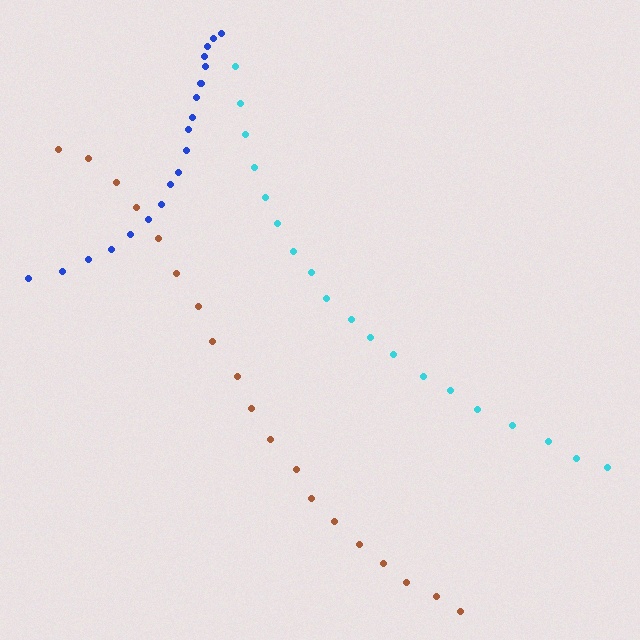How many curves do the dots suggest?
There are 3 distinct paths.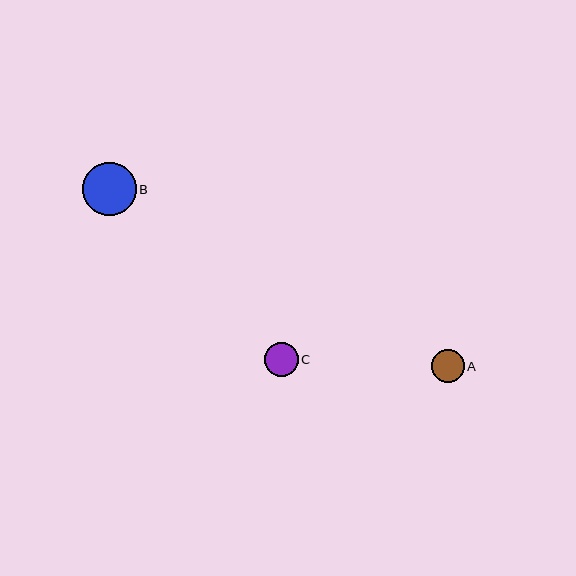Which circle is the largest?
Circle B is the largest with a size of approximately 53 pixels.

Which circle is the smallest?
Circle A is the smallest with a size of approximately 33 pixels.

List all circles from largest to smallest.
From largest to smallest: B, C, A.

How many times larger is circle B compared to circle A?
Circle B is approximately 1.6 times the size of circle A.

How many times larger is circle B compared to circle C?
Circle B is approximately 1.6 times the size of circle C.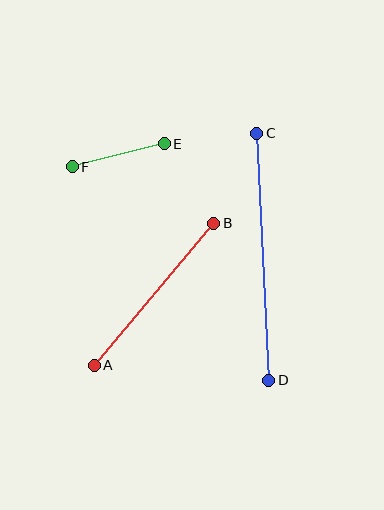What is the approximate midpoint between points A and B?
The midpoint is at approximately (154, 294) pixels.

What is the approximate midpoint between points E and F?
The midpoint is at approximately (118, 155) pixels.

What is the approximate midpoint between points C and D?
The midpoint is at approximately (263, 257) pixels.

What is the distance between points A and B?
The distance is approximately 185 pixels.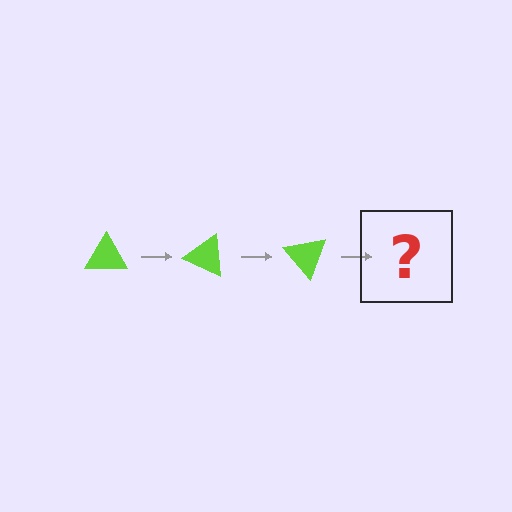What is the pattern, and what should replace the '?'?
The pattern is that the triangle rotates 25 degrees each step. The '?' should be a lime triangle rotated 75 degrees.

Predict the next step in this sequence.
The next step is a lime triangle rotated 75 degrees.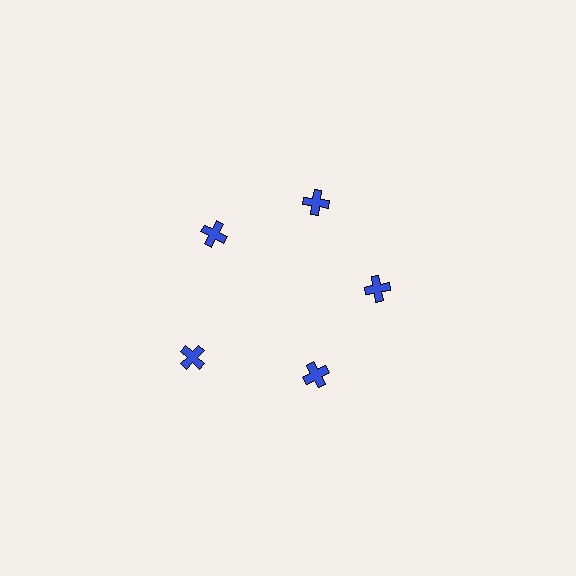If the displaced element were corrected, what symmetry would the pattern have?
It would have 5-fold rotational symmetry — the pattern would map onto itself every 72 degrees.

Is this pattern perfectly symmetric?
No. The 5 blue crosses are arranged in a ring, but one element near the 8 o'clock position is pushed outward from the center, breaking the 5-fold rotational symmetry.